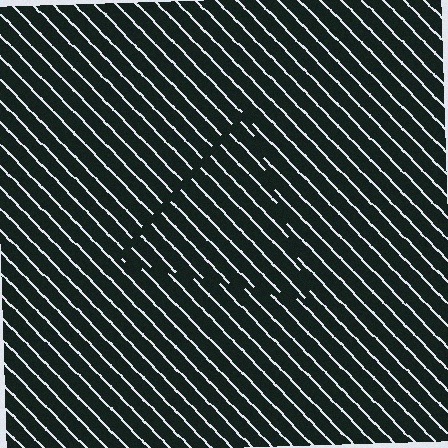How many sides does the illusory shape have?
3 sides — the line-ends trace a triangle.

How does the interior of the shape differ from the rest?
The interior of the shape contains the same grating, shifted by half a period — the contour is defined by the phase discontinuity where line-ends from the inner and outer gratings abut.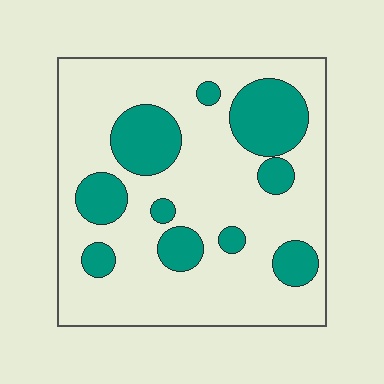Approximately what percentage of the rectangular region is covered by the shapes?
Approximately 25%.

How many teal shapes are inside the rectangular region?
10.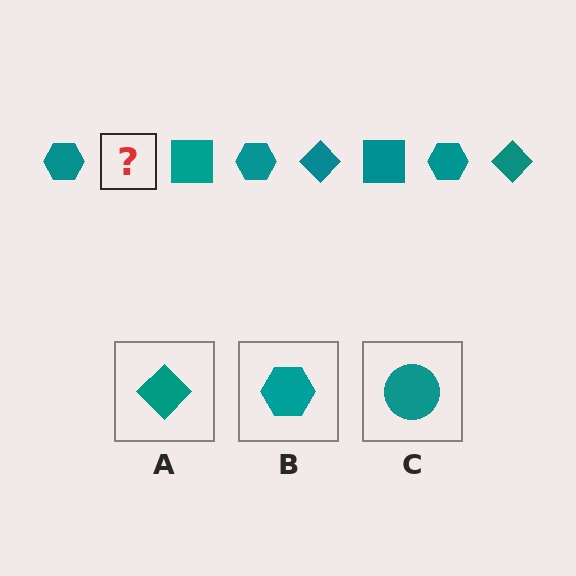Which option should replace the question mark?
Option A.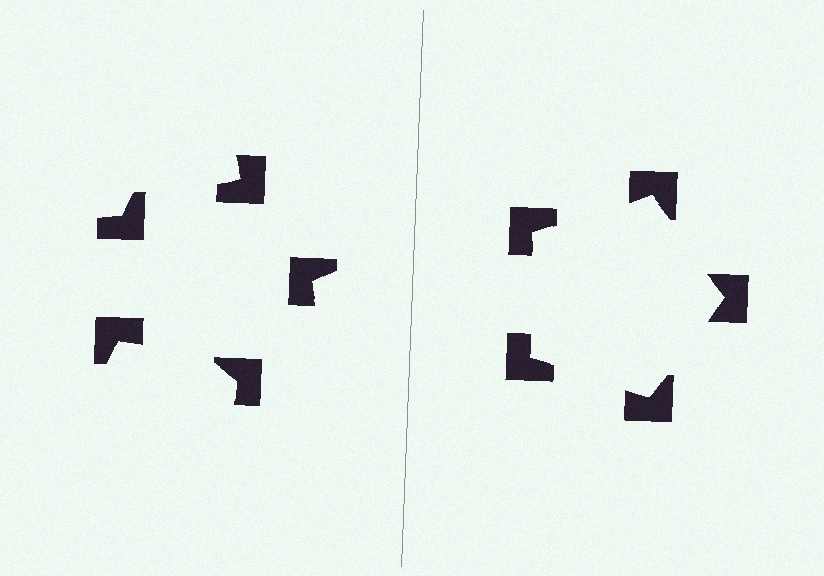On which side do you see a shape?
An illusory pentagon appears on the right side. On the left side the wedge cuts are rotated, so no coherent shape forms.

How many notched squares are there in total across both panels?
10 — 5 on each side.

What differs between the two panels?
The notched squares are positioned identically on both sides; only the wedge orientations differ. On the right they align to a pentagon; on the left they are misaligned.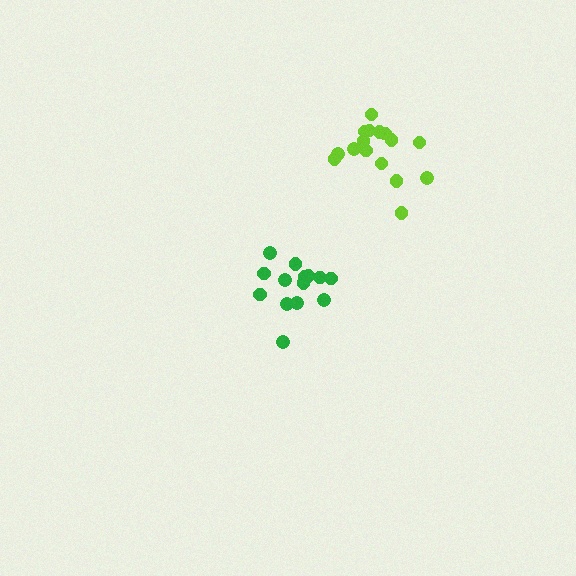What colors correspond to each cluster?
The clusters are colored: green, lime.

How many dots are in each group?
Group 1: 14 dots, Group 2: 16 dots (30 total).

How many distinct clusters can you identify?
There are 2 distinct clusters.